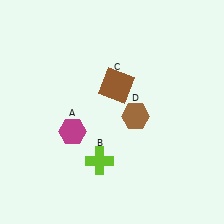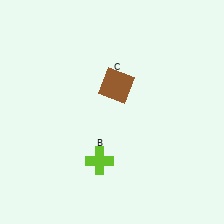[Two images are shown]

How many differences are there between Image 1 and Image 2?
There are 2 differences between the two images.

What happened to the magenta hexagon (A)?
The magenta hexagon (A) was removed in Image 2. It was in the bottom-left area of Image 1.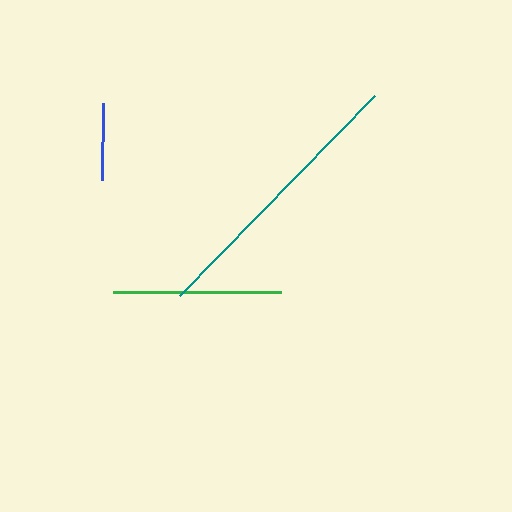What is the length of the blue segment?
The blue segment is approximately 77 pixels long.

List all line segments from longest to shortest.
From longest to shortest: teal, green, blue.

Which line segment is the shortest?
The blue line is the shortest at approximately 77 pixels.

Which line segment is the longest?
The teal line is the longest at approximately 279 pixels.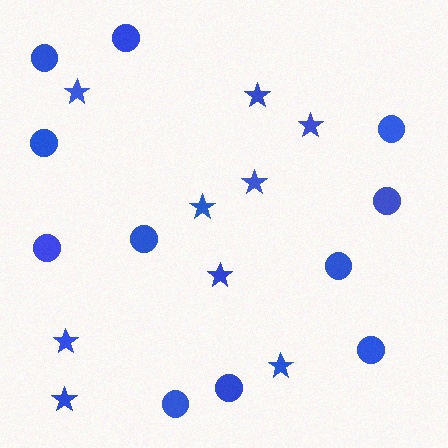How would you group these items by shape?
There are 2 groups: one group of stars (9) and one group of circles (11).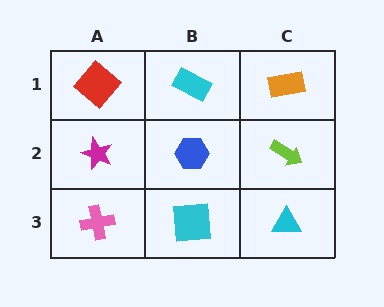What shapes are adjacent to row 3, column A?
A magenta star (row 2, column A), a cyan square (row 3, column B).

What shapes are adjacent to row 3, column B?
A blue hexagon (row 2, column B), a pink cross (row 3, column A), a cyan triangle (row 3, column C).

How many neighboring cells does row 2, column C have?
3.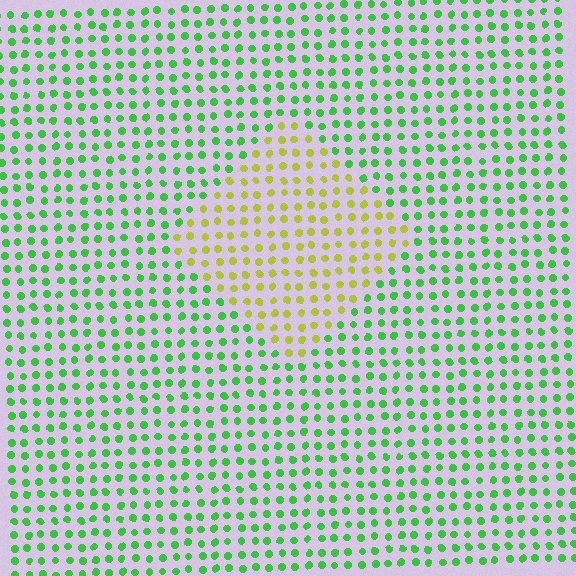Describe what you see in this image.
The image is filled with small green elements in a uniform arrangement. A diamond-shaped region is visible where the elements are tinted to a slightly different hue, forming a subtle color boundary.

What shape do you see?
I see a diamond.